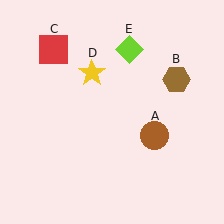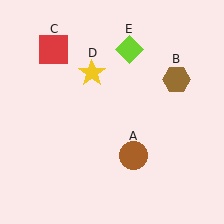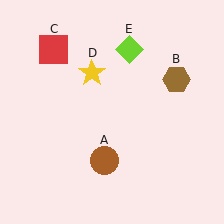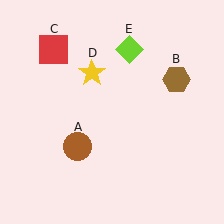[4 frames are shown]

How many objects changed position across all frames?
1 object changed position: brown circle (object A).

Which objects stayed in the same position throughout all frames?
Brown hexagon (object B) and red square (object C) and yellow star (object D) and lime diamond (object E) remained stationary.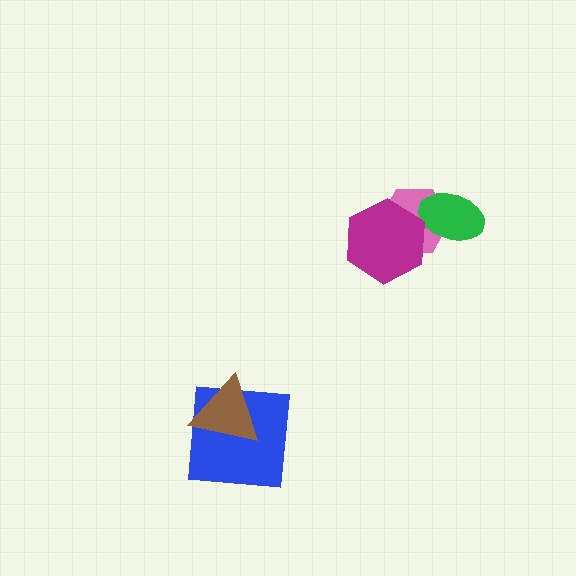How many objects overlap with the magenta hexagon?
1 object overlaps with the magenta hexagon.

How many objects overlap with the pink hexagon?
2 objects overlap with the pink hexagon.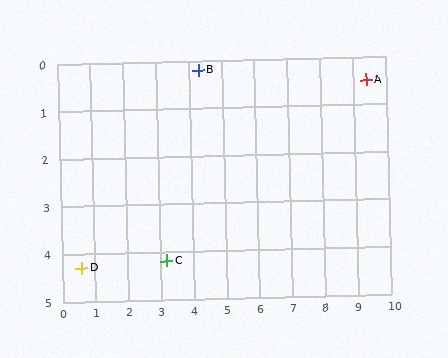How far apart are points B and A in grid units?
Points B and A are about 5.1 grid units apart.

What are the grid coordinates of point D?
Point D is at approximately (0.6, 4.3).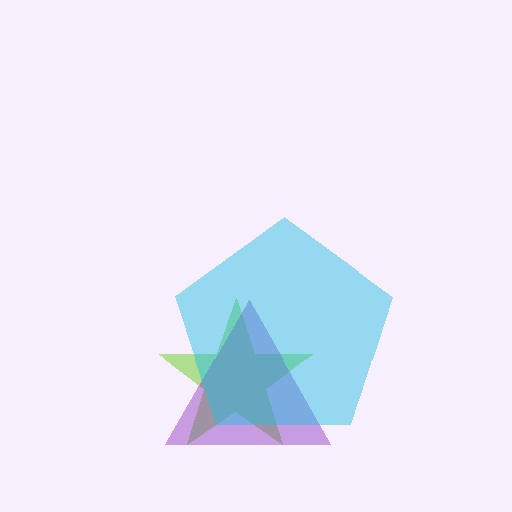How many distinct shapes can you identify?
There are 3 distinct shapes: a lime star, a purple triangle, a cyan pentagon.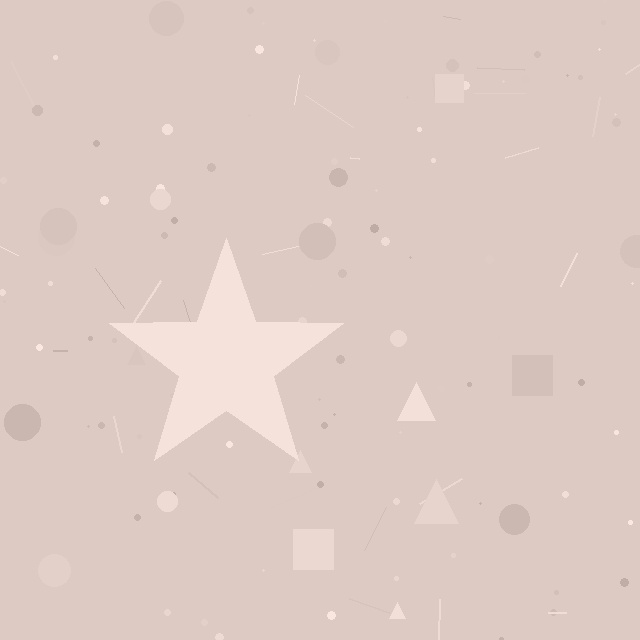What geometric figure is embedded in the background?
A star is embedded in the background.